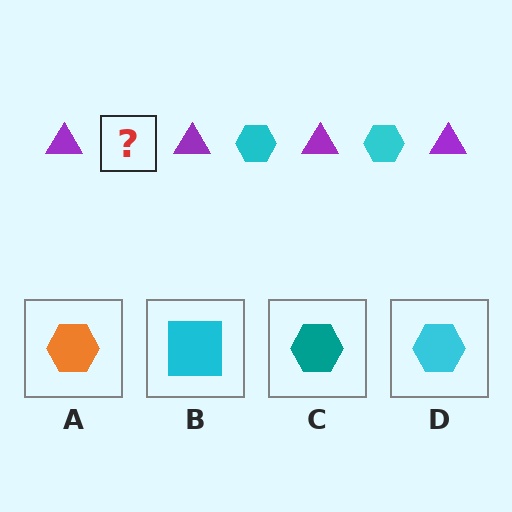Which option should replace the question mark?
Option D.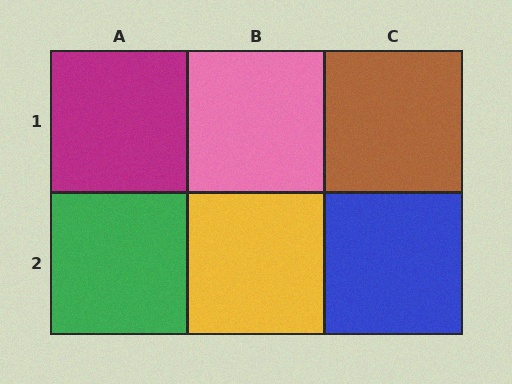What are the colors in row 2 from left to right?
Green, yellow, blue.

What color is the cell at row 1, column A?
Magenta.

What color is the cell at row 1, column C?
Brown.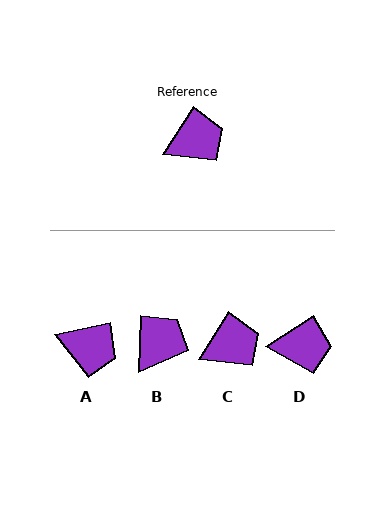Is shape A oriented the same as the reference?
No, it is off by about 46 degrees.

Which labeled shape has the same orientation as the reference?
C.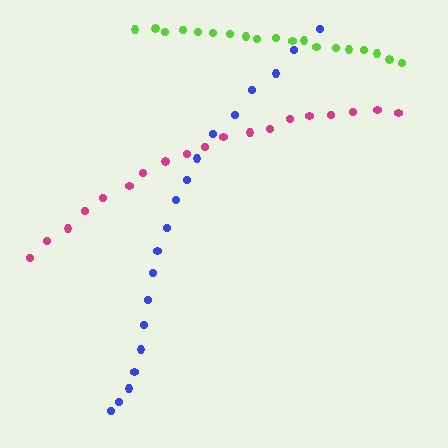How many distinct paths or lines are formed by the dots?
There are 3 distinct paths.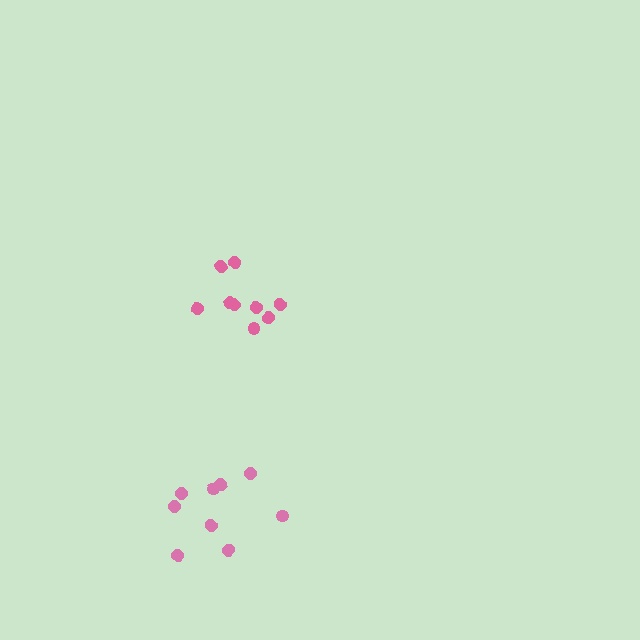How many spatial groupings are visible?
There are 2 spatial groupings.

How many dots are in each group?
Group 1: 9 dots, Group 2: 9 dots (18 total).